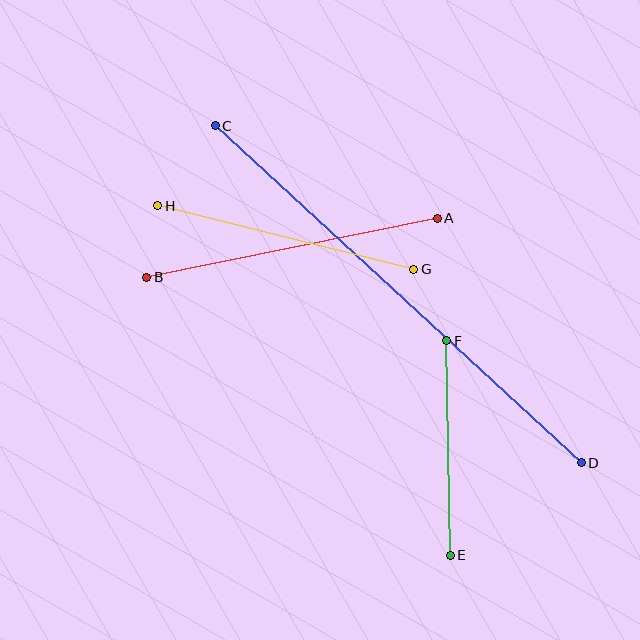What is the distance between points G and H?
The distance is approximately 264 pixels.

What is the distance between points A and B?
The distance is approximately 296 pixels.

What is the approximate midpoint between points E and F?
The midpoint is at approximately (448, 448) pixels.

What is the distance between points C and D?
The distance is approximately 498 pixels.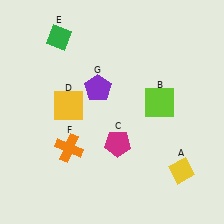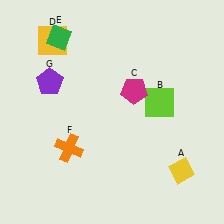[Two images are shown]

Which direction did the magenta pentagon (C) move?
The magenta pentagon (C) moved up.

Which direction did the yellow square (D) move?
The yellow square (D) moved up.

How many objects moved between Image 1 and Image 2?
3 objects moved between the two images.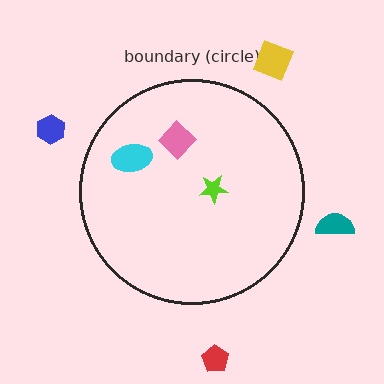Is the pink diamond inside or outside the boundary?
Inside.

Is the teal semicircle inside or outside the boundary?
Outside.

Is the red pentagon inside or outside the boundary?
Outside.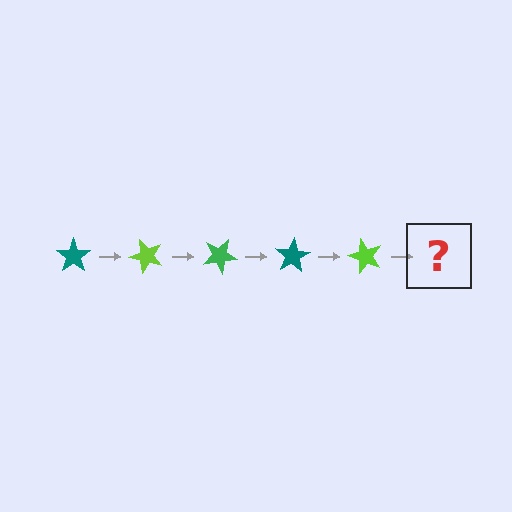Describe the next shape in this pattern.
It should be a green star, rotated 250 degrees from the start.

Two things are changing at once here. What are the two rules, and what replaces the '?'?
The two rules are that it rotates 50 degrees each step and the color cycles through teal, lime, and green. The '?' should be a green star, rotated 250 degrees from the start.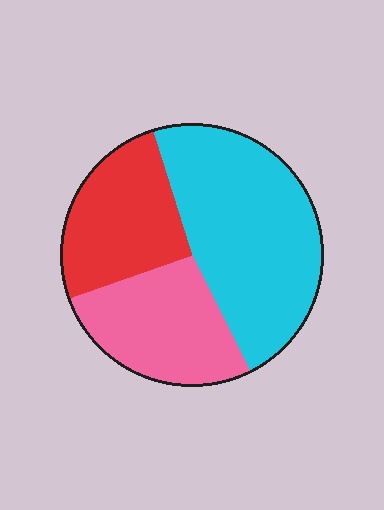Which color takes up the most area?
Cyan, at roughly 45%.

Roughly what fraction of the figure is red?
Red takes up between a quarter and a half of the figure.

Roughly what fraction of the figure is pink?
Pink covers 27% of the figure.